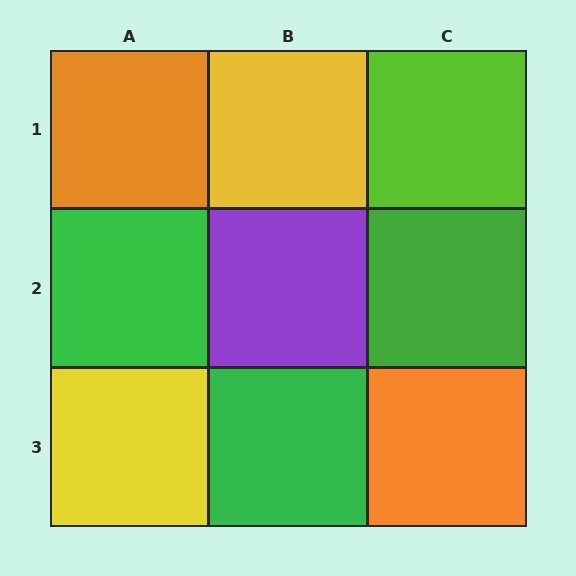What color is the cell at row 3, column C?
Orange.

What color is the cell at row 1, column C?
Lime.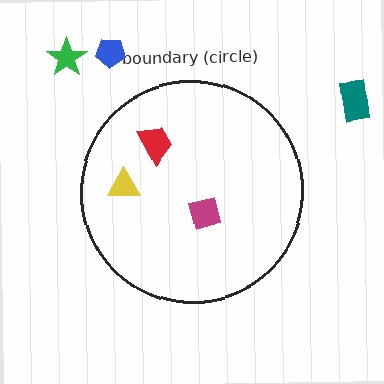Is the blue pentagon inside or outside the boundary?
Outside.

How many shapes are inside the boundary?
3 inside, 3 outside.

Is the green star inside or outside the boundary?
Outside.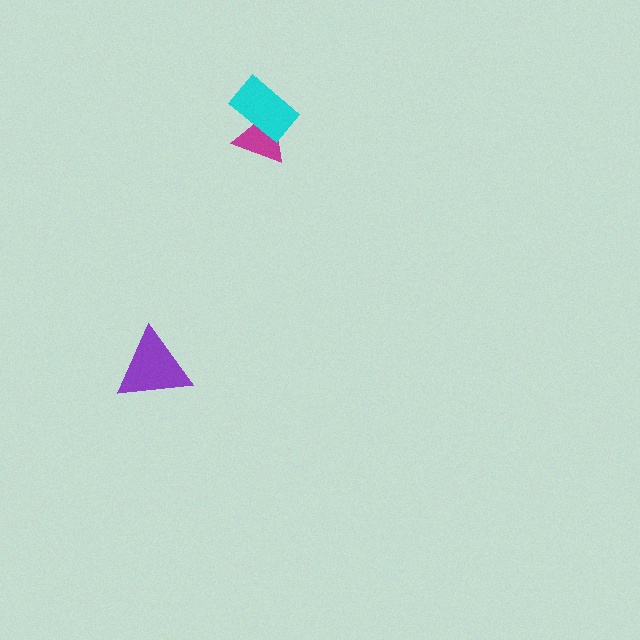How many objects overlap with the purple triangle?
0 objects overlap with the purple triangle.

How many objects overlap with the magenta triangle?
1 object overlaps with the magenta triangle.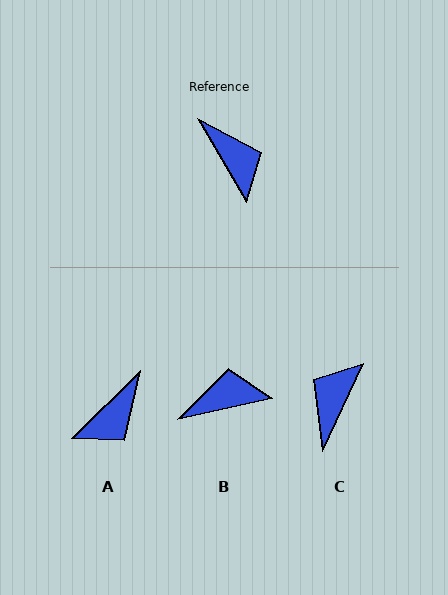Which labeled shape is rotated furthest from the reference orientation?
C, about 125 degrees away.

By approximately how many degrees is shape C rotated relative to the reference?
Approximately 125 degrees counter-clockwise.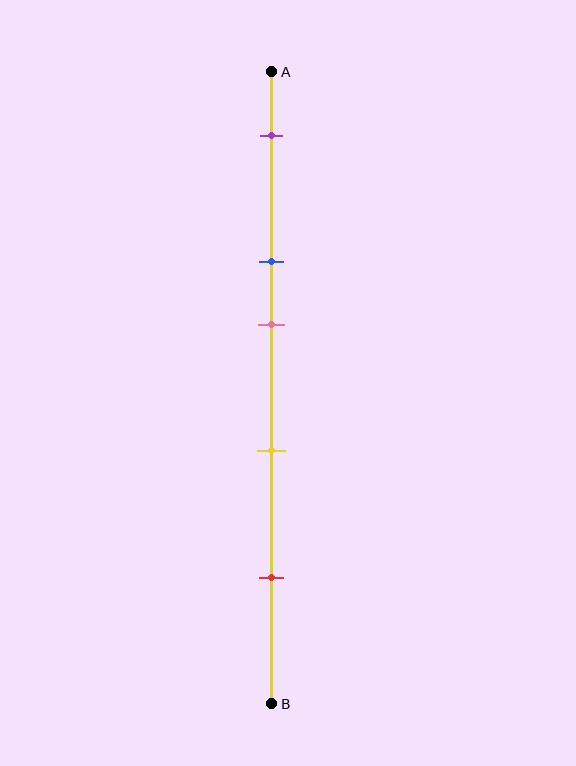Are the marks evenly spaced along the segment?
No, the marks are not evenly spaced.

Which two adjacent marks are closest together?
The blue and pink marks are the closest adjacent pair.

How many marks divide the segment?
There are 5 marks dividing the segment.